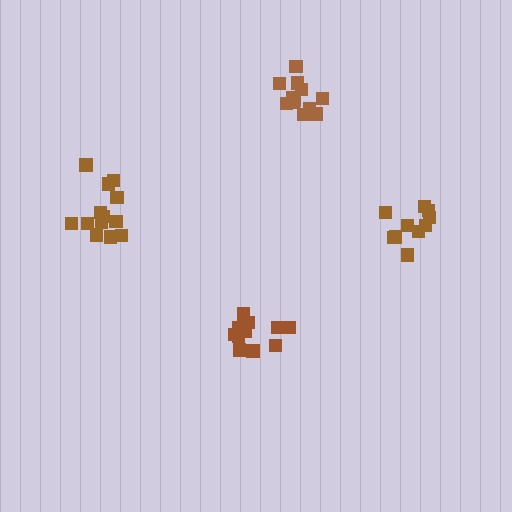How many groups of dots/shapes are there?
There are 4 groups.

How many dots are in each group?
Group 1: 10 dots, Group 2: 11 dots, Group 3: 13 dots, Group 4: 13 dots (47 total).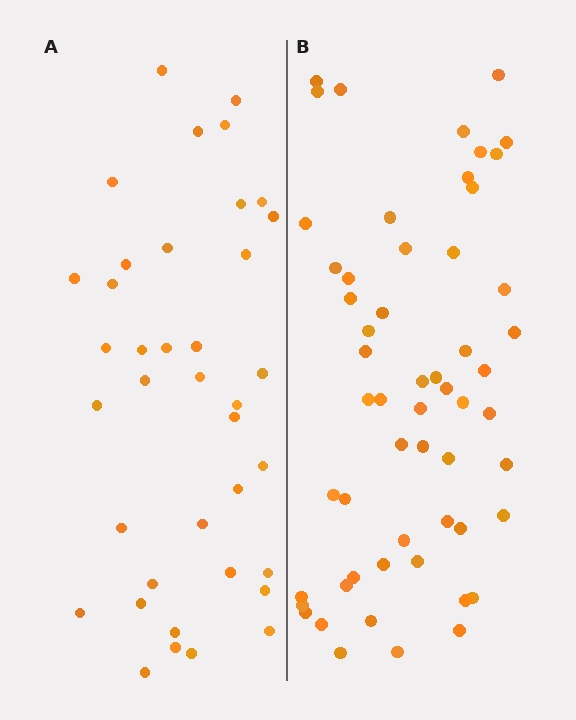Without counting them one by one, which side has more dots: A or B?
Region B (the right region) has more dots.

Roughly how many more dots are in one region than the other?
Region B has approximately 20 more dots than region A.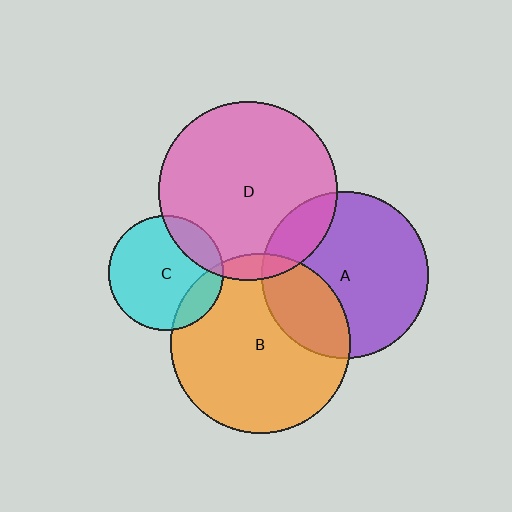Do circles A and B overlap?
Yes.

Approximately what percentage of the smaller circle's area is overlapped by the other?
Approximately 30%.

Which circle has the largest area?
Circle B (orange).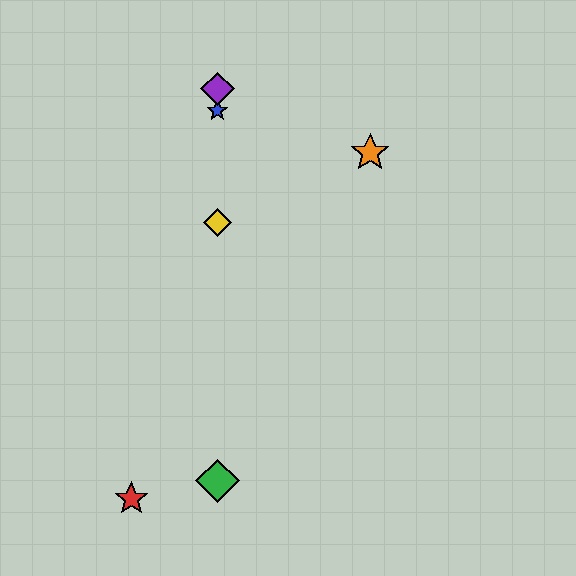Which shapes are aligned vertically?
The blue star, the green diamond, the yellow diamond, the purple diamond are aligned vertically.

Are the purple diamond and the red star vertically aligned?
No, the purple diamond is at x≈217 and the red star is at x≈131.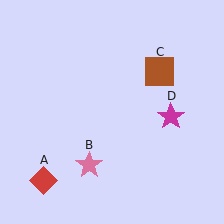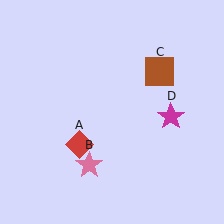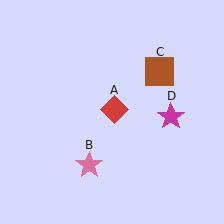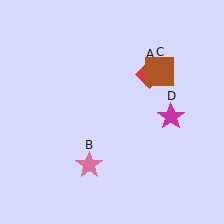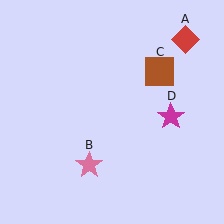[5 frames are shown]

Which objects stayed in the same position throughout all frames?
Pink star (object B) and brown square (object C) and magenta star (object D) remained stationary.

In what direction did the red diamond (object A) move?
The red diamond (object A) moved up and to the right.